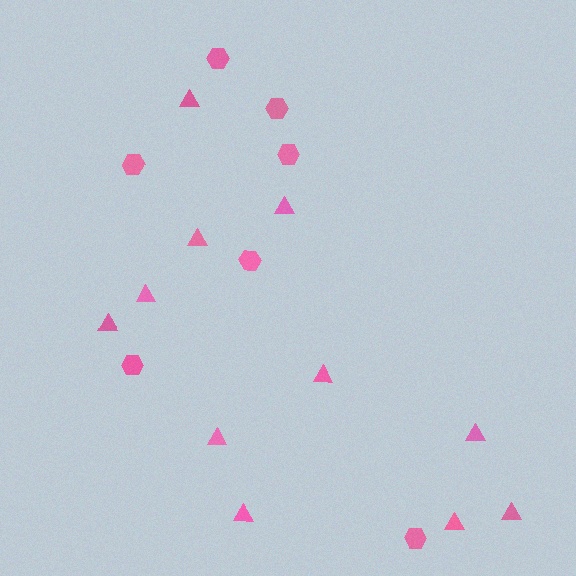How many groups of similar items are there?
There are 2 groups: one group of triangles (11) and one group of hexagons (7).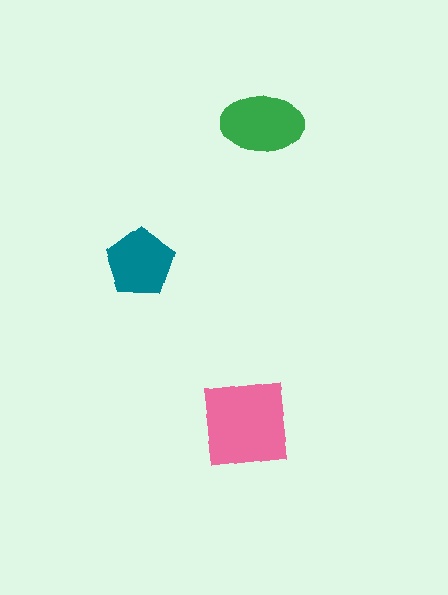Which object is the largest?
The pink square.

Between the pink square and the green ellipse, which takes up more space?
The pink square.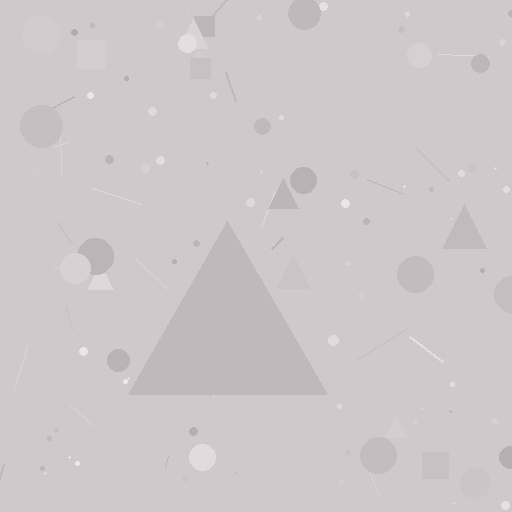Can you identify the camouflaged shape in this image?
The camouflaged shape is a triangle.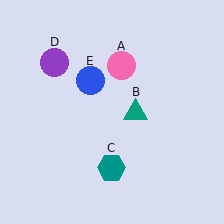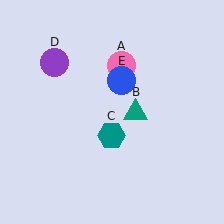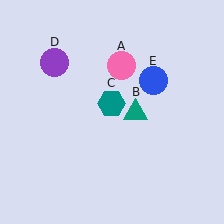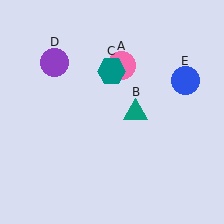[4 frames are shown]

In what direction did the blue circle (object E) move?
The blue circle (object E) moved right.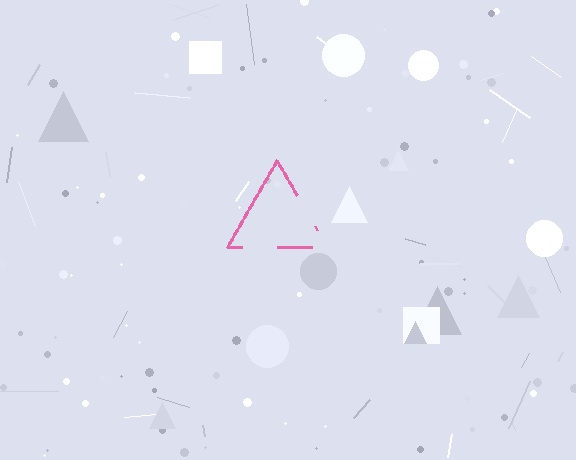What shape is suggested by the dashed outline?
The dashed outline suggests a triangle.